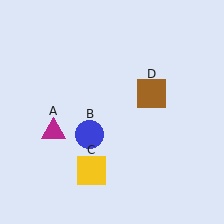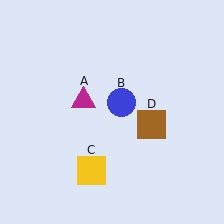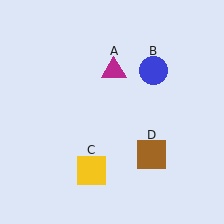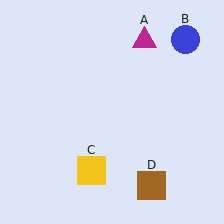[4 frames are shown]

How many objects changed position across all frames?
3 objects changed position: magenta triangle (object A), blue circle (object B), brown square (object D).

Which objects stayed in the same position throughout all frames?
Yellow square (object C) remained stationary.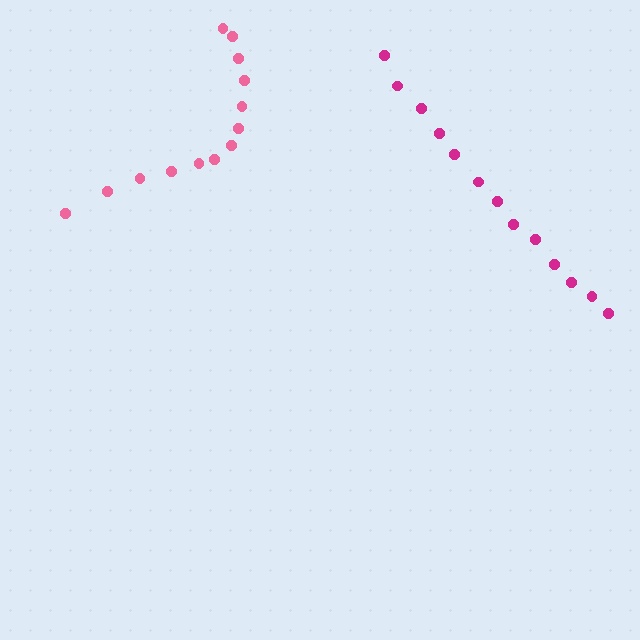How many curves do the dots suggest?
There are 2 distinct paths.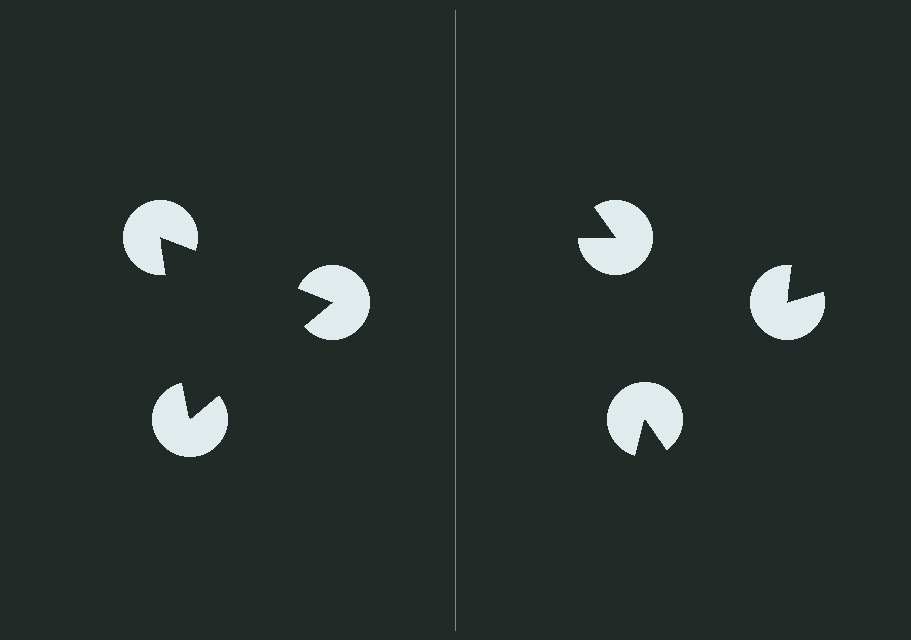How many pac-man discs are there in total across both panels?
6 — 3 on each side.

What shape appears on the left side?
An illusory triangle.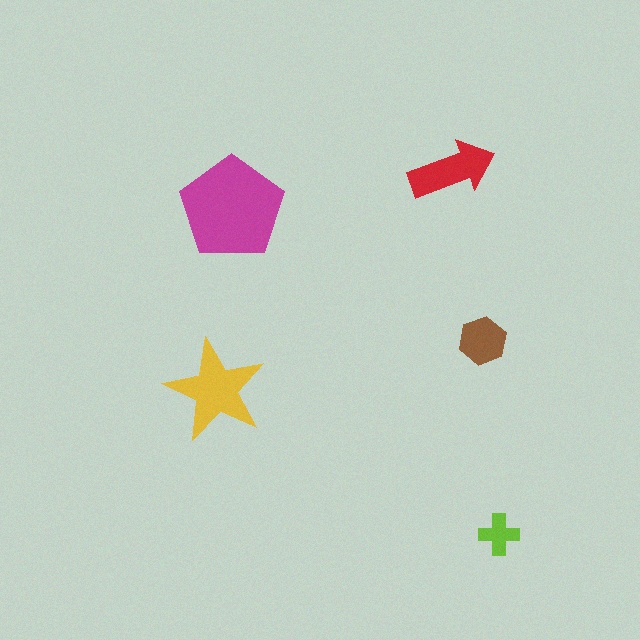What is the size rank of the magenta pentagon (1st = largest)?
1st.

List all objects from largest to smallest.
The magenta pentagon, the yellow star, the red arrow, the brown hexagon, the lime cross.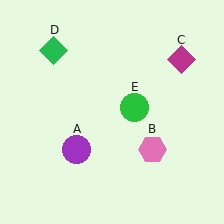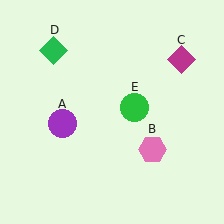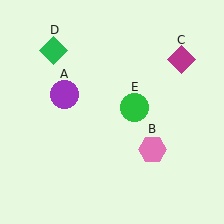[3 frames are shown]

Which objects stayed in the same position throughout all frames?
Pink hexagon (object B) and magenta diamond (object C) and green diamond (object D) and green circle (object E) remained stationary.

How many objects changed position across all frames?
1 object changed position: purple circle (object A).